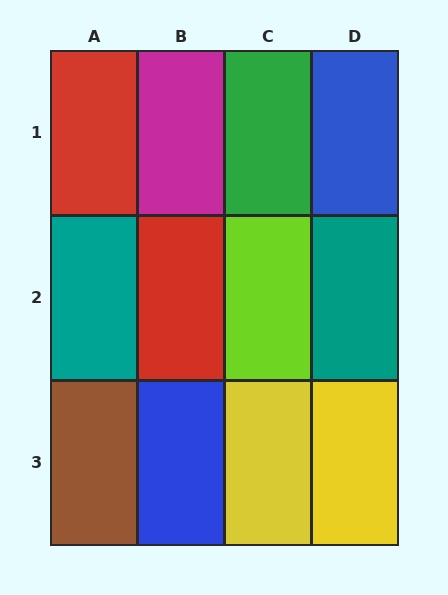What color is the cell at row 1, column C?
Green.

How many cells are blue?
2 cells are blue.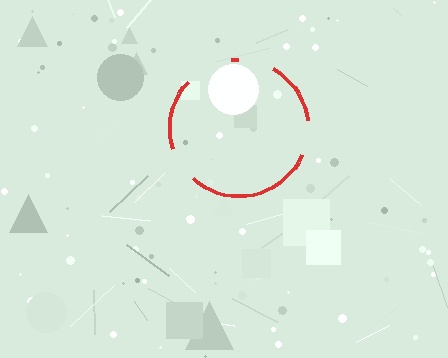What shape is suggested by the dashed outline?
The dashed outline suggests a circle.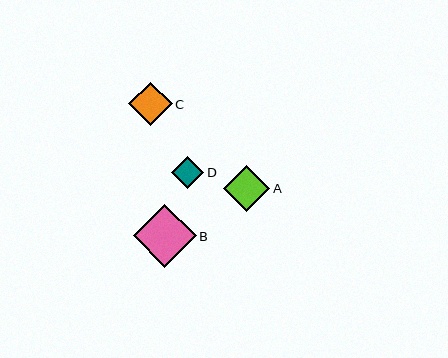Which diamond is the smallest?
Diamond D is the smallest with a size of approximately 33 pixels.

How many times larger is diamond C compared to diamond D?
Diamond C is approximately 1.3 times the size of diamond D.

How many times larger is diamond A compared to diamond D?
Diamond A is approximately 1.4 times the size of diamond D.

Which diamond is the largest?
Diamond B is the largest with a size of approximately 63 pixels.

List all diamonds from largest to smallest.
From largest to smallest: B, A, C, D.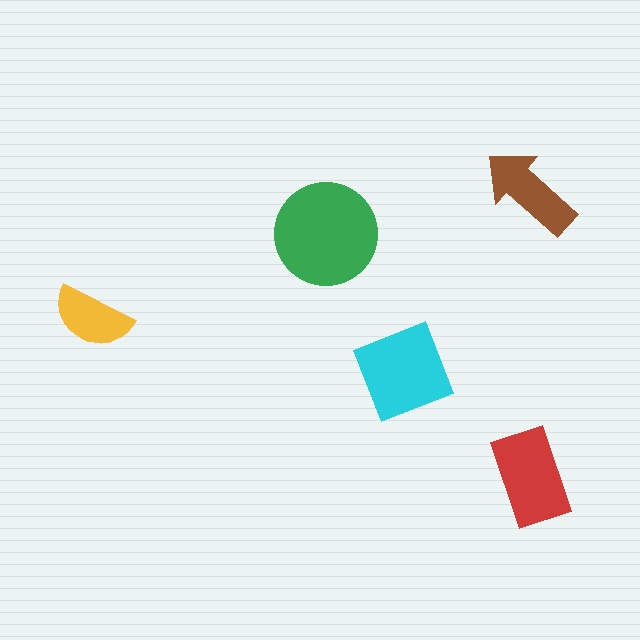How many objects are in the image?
There are 5 objects in the image.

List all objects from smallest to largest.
The yellow semicircle, the brown arrow, the red rectangle, the cyan diamond, the green circle.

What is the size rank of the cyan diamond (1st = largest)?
2nd.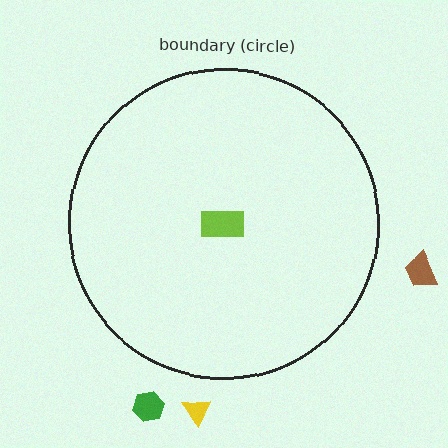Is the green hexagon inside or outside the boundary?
Outside.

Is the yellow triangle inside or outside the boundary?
Outside.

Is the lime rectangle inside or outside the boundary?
Inside.